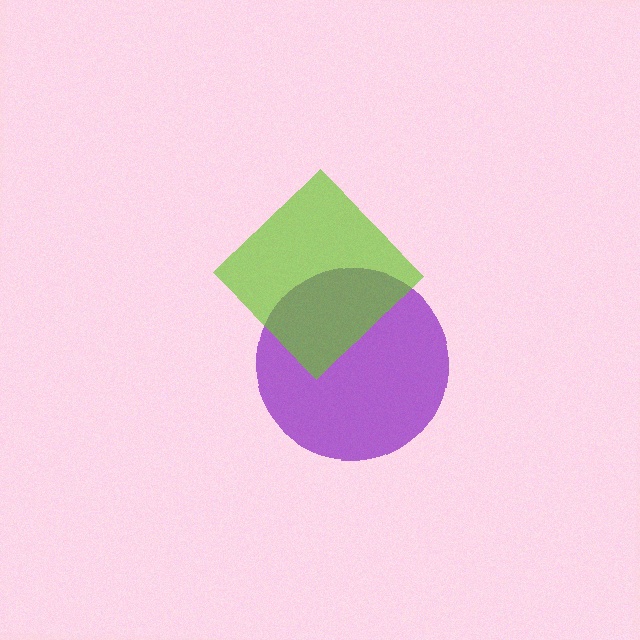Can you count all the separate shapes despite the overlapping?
Yes, there are 2 separate shapes.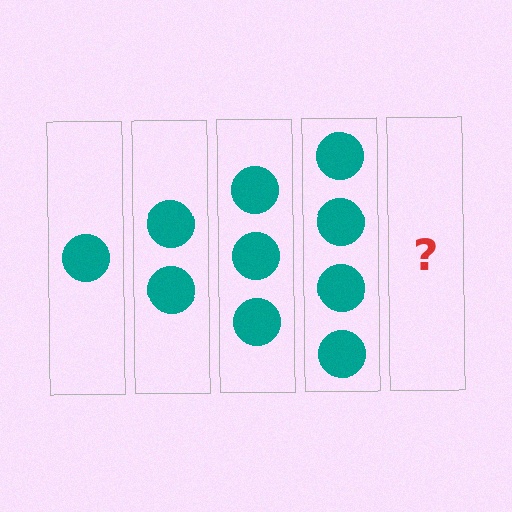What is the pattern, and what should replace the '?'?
The pattern is that each step adds one more circle. The '?' should be 5 circles.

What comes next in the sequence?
The next element should be 5 circles.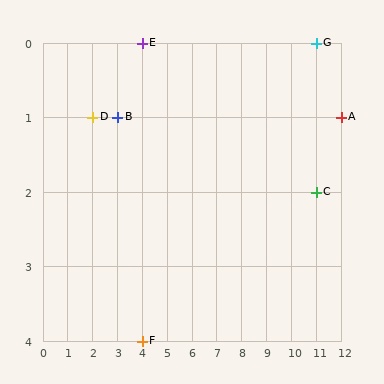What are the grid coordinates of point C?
Point C is at grid coordinates (11, 2).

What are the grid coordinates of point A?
Point A is at grid coordinates (12, 1).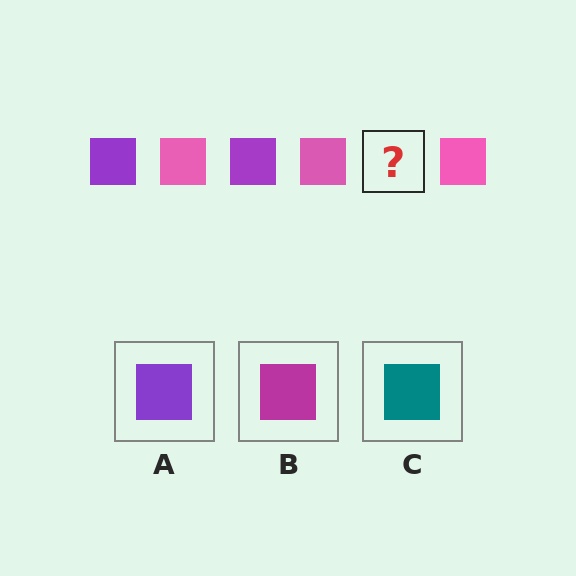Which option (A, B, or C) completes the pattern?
A.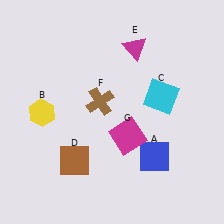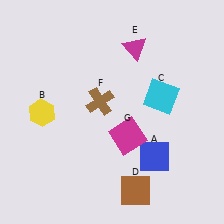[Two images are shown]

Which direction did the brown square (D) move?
The brown square (D) moved right.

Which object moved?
The brown square (D) moved right.